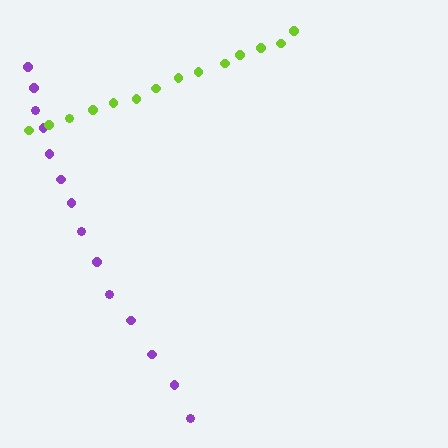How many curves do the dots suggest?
There are 2 distinct paths.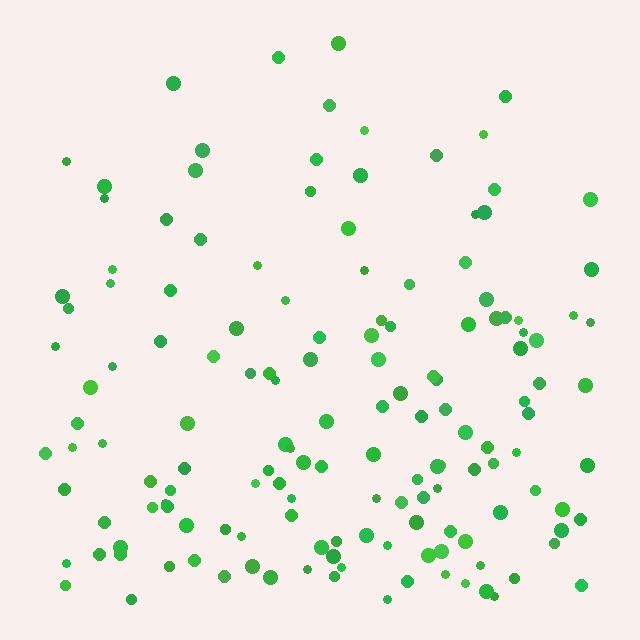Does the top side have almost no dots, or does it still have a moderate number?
Still a moderate number, just noticeably fewer than the bottom.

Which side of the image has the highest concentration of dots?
The bottom.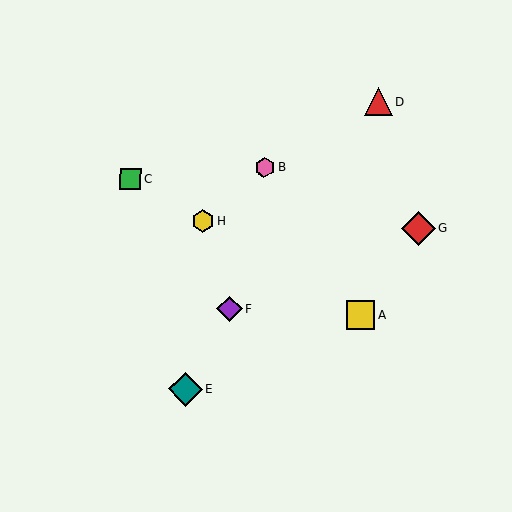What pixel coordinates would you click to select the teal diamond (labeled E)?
Click at (186, 389) to select the teal diamond E.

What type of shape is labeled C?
Shape C is a green square.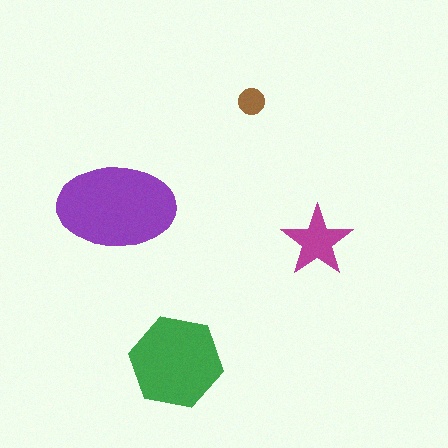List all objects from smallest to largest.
The brown circle, the magenta star, the green hexagon, the purple ellipse.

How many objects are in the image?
There are 4 objects in the image.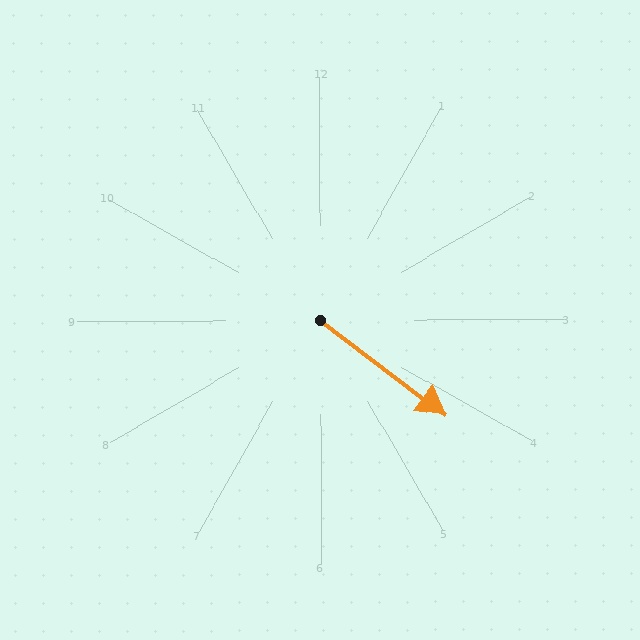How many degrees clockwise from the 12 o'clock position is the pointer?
Approximately 127 degrees.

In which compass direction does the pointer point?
Southeast.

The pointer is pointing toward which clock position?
Roughly 4 o'clock.